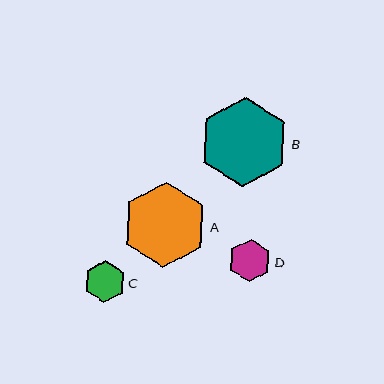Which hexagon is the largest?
Hexagon B is the largest with a size of approximately 89 pixels.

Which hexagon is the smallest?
Hexagon C is the smallest with a size of approximately 42 pixels.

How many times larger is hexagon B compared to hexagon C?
Hexagon B is approximately 2.1 times the size of hexagon C.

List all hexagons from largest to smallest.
From largest to smallest: B, A, D, C.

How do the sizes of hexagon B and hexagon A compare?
Hexagon B and hexagon A are approximately the same size.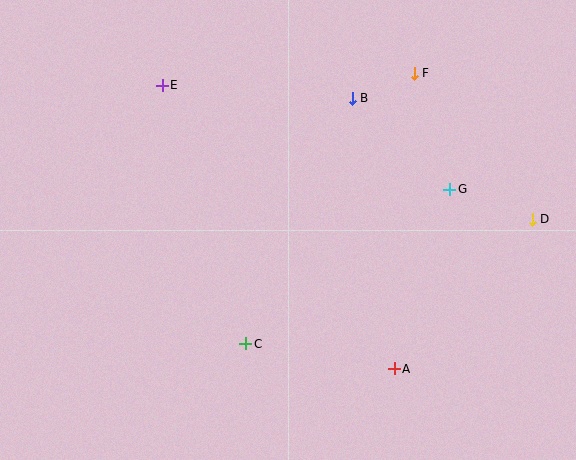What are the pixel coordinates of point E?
Point E is at (162, 85).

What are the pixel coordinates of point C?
Point C is at (246, 344).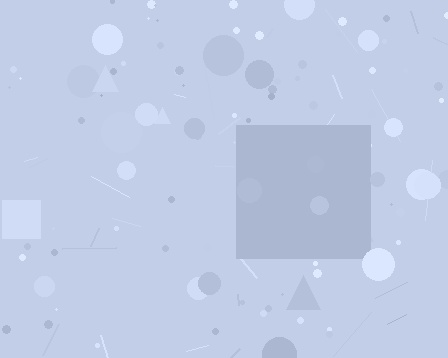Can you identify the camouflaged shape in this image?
The camouflaged shape is a square.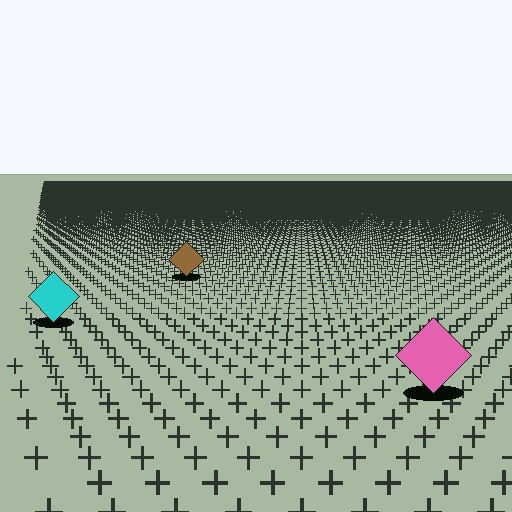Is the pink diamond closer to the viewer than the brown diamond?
Yes. The pink diamond is closer — you can tell from the texture gradient: the ground texture is coarser near it.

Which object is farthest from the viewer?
The brown diamond is farthest from the viewer. It appears smaller and the ground texture around it is denser.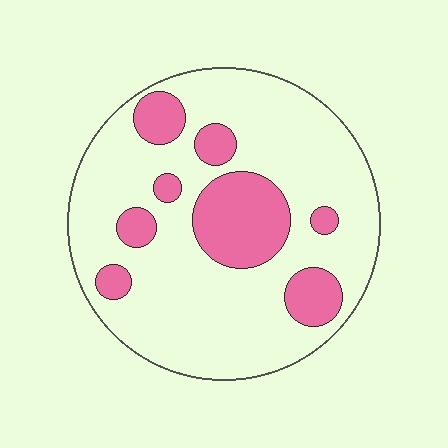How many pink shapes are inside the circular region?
8.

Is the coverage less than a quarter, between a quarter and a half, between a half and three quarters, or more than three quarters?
Less than a quarter.